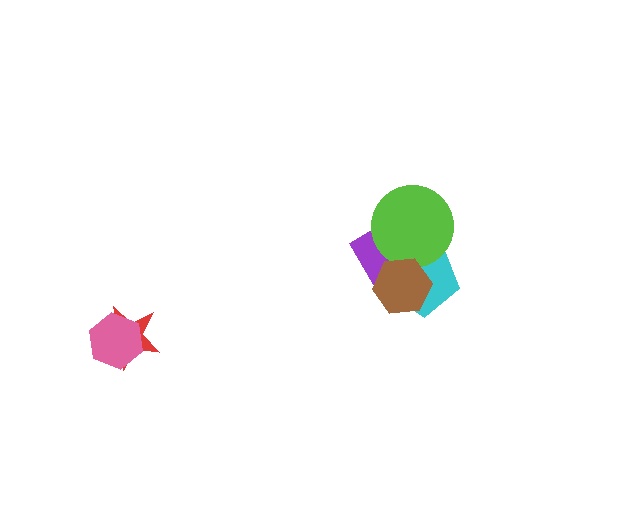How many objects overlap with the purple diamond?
3 objects overlap with the purple diamond.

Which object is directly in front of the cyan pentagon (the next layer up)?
The lime circle is directly in front of the cyan pentagon.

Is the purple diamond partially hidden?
Yes, it is partially covered by another shape.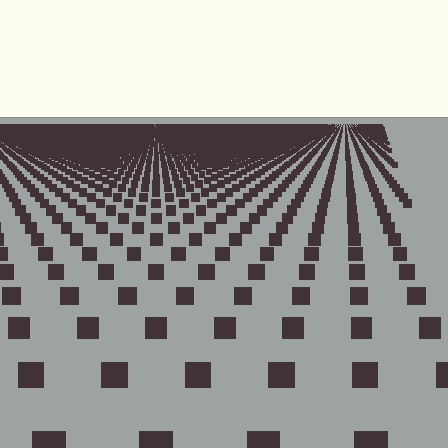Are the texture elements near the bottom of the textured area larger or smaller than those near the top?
Larger. Near the bottom, elements are closer to the viewer and appear at a bigger on-screen size.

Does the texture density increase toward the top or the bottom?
Density increases toward the top.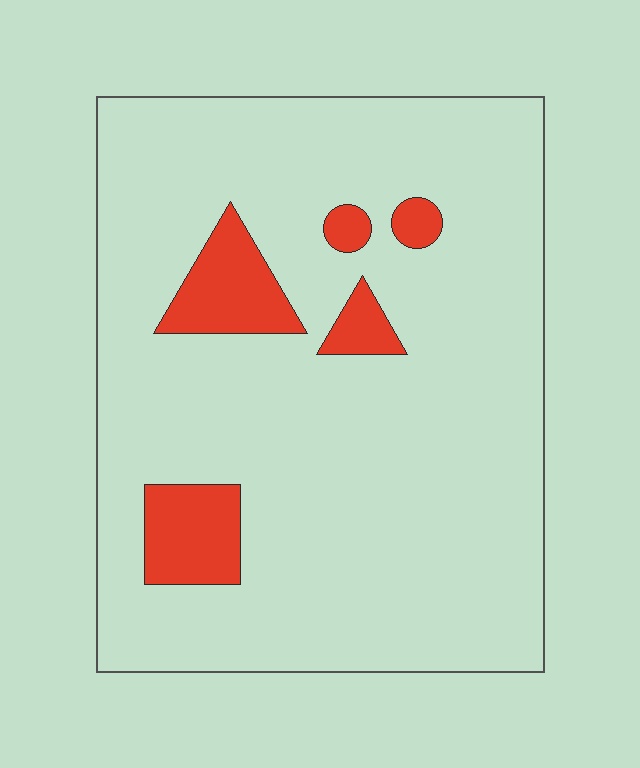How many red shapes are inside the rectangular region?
5.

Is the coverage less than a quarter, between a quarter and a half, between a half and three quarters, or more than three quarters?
Less than a quarter.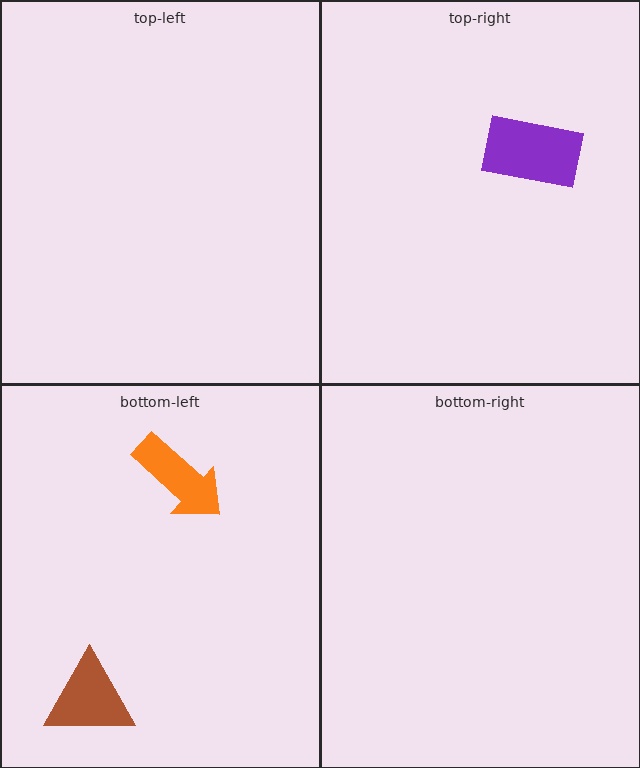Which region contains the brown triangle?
The bottom-left region.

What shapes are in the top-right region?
The purple rectangle.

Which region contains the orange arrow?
The bottom-left region.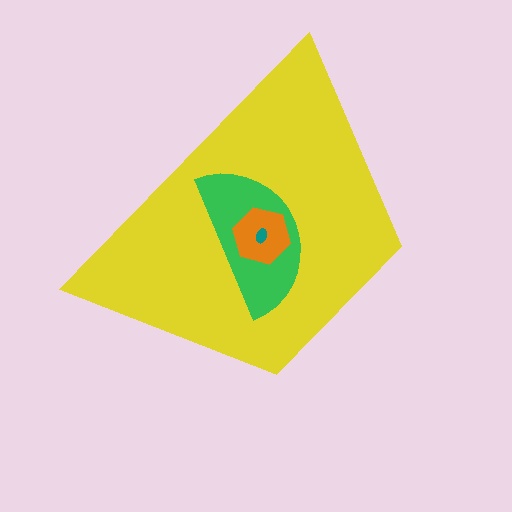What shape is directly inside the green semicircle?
The orange hexagon.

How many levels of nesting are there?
4.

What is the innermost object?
The teal ellipse.